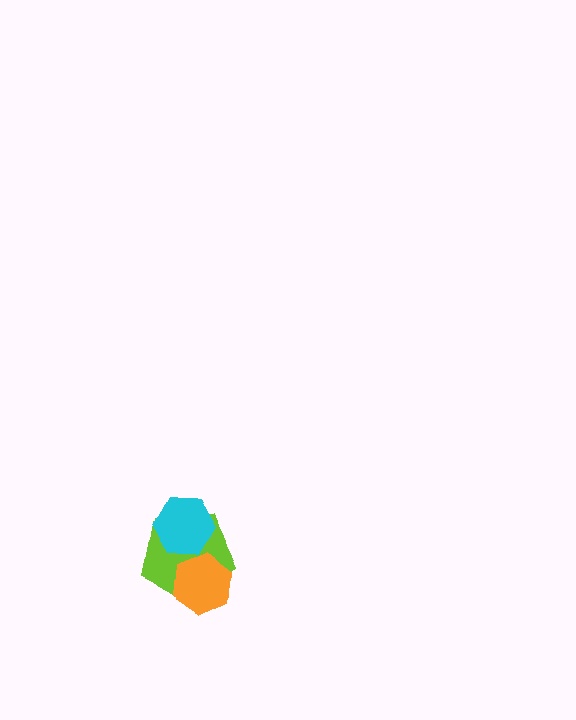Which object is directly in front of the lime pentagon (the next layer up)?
The orange hexagon is directly in front of the lime pentagon.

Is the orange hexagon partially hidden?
No, no other shape covers it.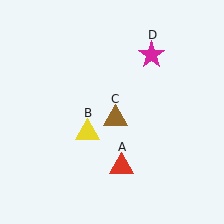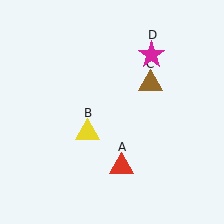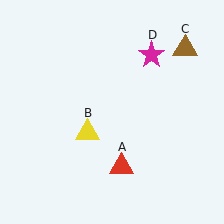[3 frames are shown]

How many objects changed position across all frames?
1 object changed position: brown triangle (object C).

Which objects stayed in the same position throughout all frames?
Red triangle (object A) and yellow triangle (object B) and magenta star (object D) remained stationary.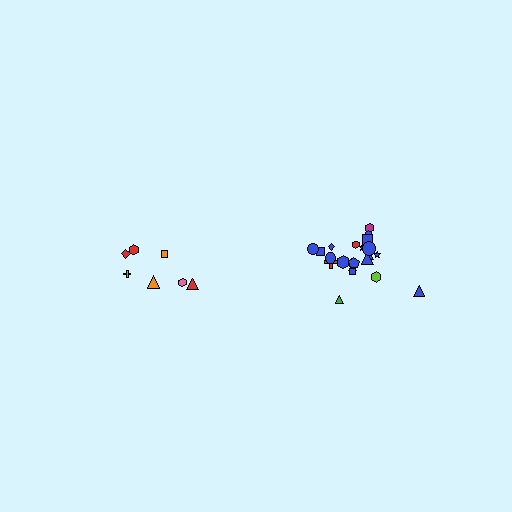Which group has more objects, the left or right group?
The right group.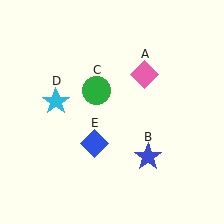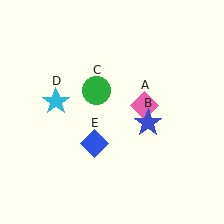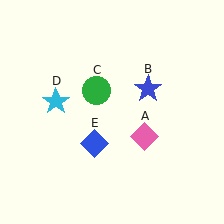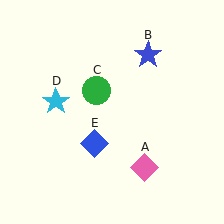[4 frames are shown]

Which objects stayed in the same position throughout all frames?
Green circle (object C) and cyan star (object D) and blue diamond (object E) remained stationary.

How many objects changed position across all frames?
2 objects changed position: pink diamond (object A), blue star (object B).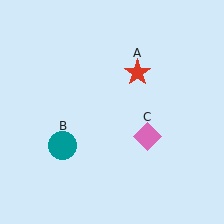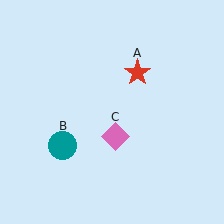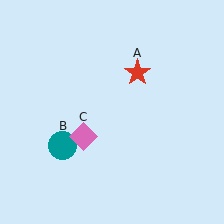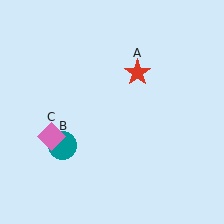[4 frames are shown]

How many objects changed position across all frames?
1 object changed position: pink diamond (object C).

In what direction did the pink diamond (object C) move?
The pink diamond (object C) moved left.